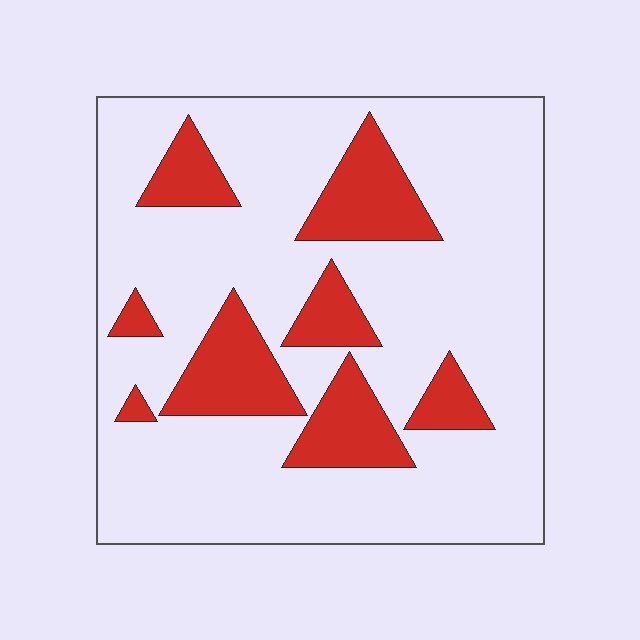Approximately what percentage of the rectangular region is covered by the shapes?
Approximately 20%.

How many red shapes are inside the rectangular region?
8.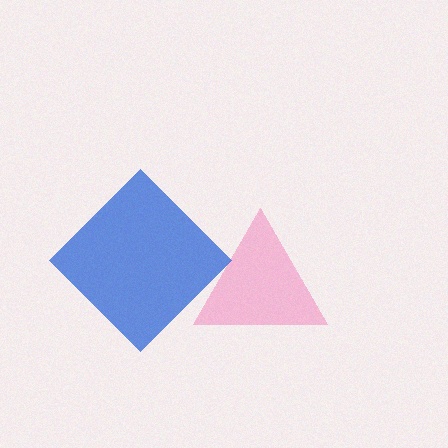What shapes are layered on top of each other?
The layered shapes are: a pink triangle, a blue diamond.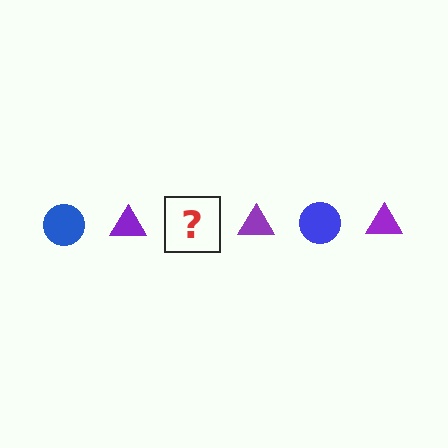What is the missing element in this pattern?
The missing element is a blue circle.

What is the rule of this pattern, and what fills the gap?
The rule is that the pattern alternates between blue circle and purple triangle. The gap should be filled with a blue circle.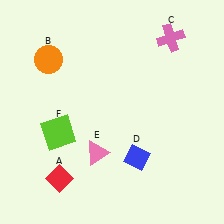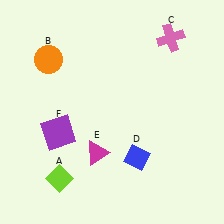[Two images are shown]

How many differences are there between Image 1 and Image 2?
There are 3 differences between the two images.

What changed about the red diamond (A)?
In Image 1, A is red. In Image 2, it changed to lime.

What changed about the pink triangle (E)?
In Image 1, E is pink. In Image 2, it changed to magenta.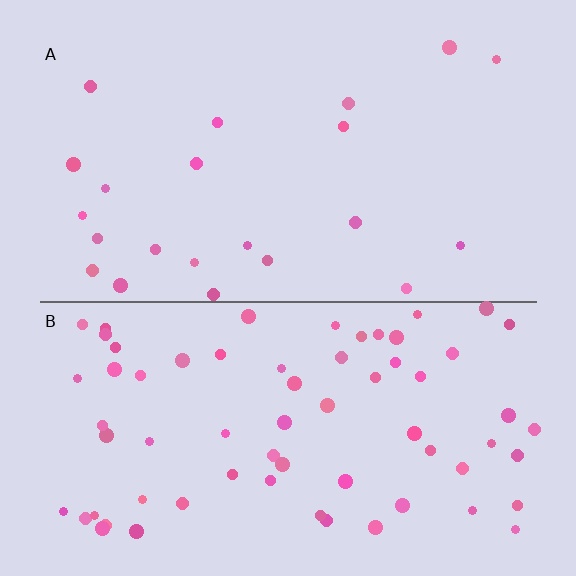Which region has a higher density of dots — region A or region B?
B (the bottom).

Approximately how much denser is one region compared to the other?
Approximately 3.0× — region B over region A.